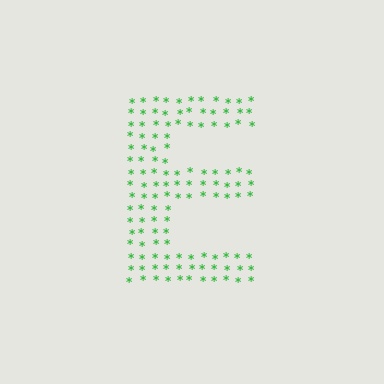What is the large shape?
The large shape is the letter E.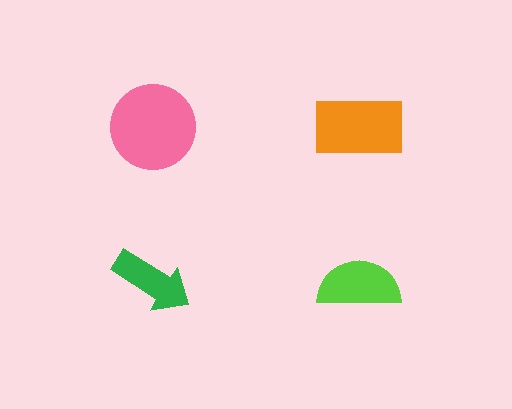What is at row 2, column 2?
A lime semicircle.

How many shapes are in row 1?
2 shapes.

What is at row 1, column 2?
An orange rectangle.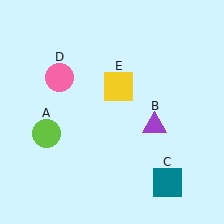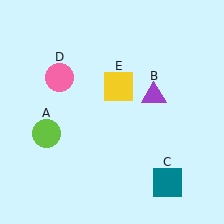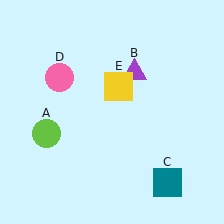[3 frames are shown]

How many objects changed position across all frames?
1 object changed position: purple triangle (object B).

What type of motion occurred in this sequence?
The purple triangle (object B) rotated counterclockwise around the center of the scene.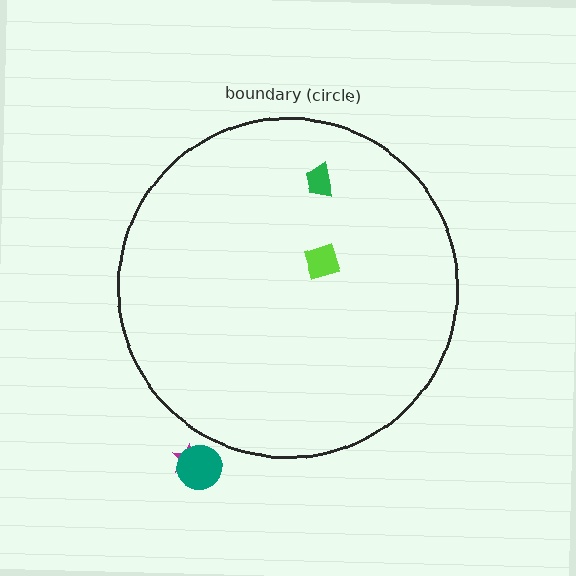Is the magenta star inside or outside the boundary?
Outside.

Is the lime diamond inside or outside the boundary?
Inside.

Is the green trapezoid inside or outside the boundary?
Inside.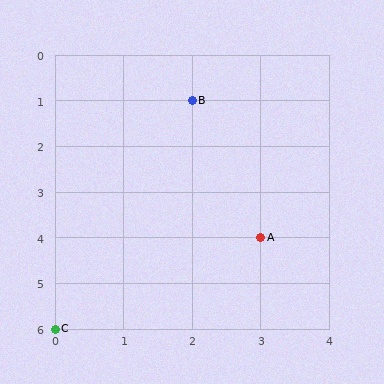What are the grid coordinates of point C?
Point C is at grid coordinates (0, 6).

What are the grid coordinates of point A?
Point A is at grid coordinates (3, 4).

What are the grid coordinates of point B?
Point B is at grid coordinates (2, 1).